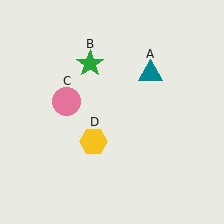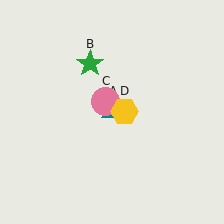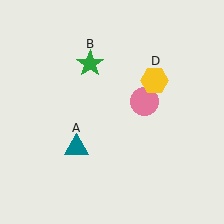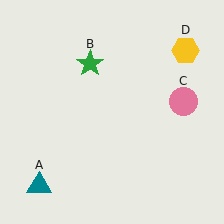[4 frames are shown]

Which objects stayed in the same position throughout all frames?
Green star (object B) remained stationary.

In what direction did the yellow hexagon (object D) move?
The yellow hexagon (object D) moved up and to the right.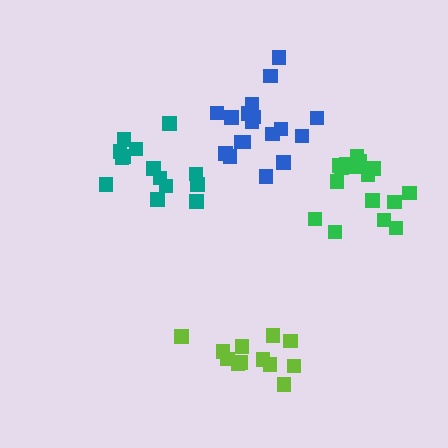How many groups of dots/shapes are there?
There are 4 groups.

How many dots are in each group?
Group 1: 14 dots, Group 2: 18 dots, Group 3: 16 dots, Group 4: 12 dots (60 total).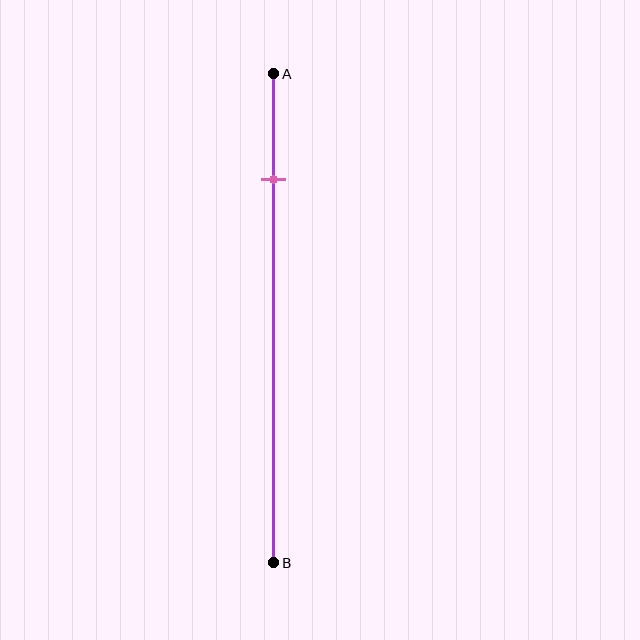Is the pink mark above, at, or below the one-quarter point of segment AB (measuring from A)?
The pink mark is above the one-quarter point of segment AB.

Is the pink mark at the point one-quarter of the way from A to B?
No, the mark is at about 20% from A, not at the 25% one-quarter point.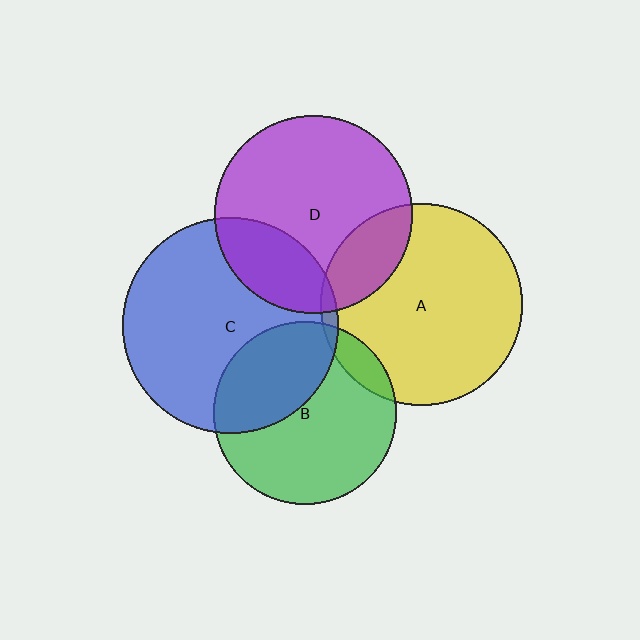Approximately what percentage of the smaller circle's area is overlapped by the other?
Approximately 20%.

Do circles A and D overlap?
Yes.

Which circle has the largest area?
Circle C (blue).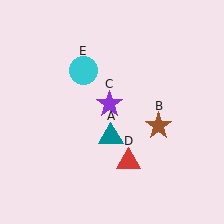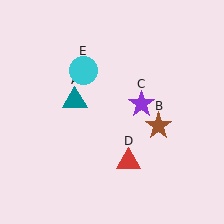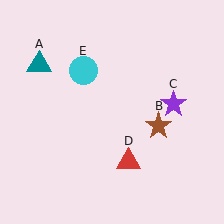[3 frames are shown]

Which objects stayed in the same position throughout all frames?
Brown star (object B) and red triangle (object D) and cyan circle (object E) remained stationary.